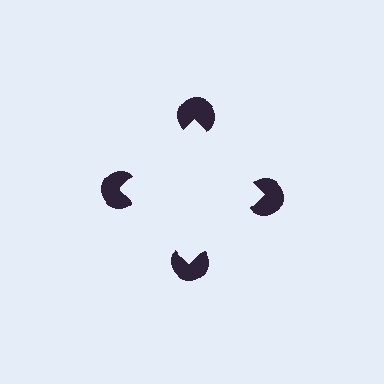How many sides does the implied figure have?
4 sides.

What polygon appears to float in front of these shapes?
An illusory square — its edges are inferred from the aligned wedge cuts in the pac-man discs, not physically drawn.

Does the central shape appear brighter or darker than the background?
It typically appears slightly brighter than the background, even though no actual brightness change is drawn.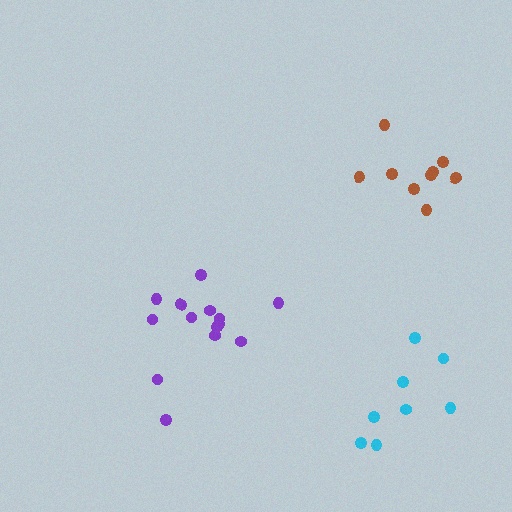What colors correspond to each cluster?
The clusters are colored: purple, brown, cyan.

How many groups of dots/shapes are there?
There are 3 groups.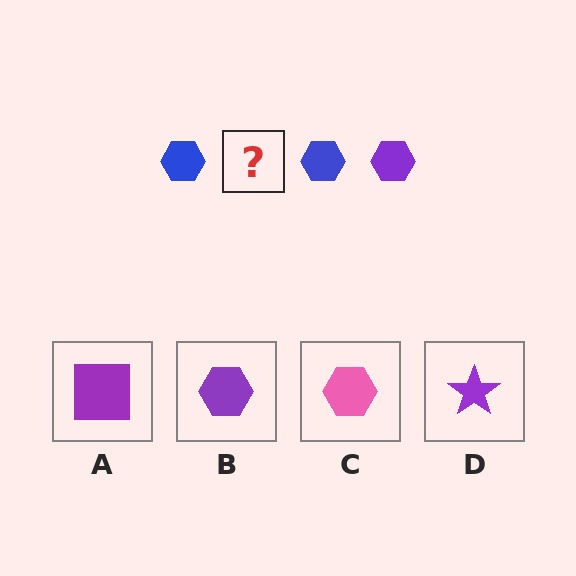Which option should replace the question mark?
Option B.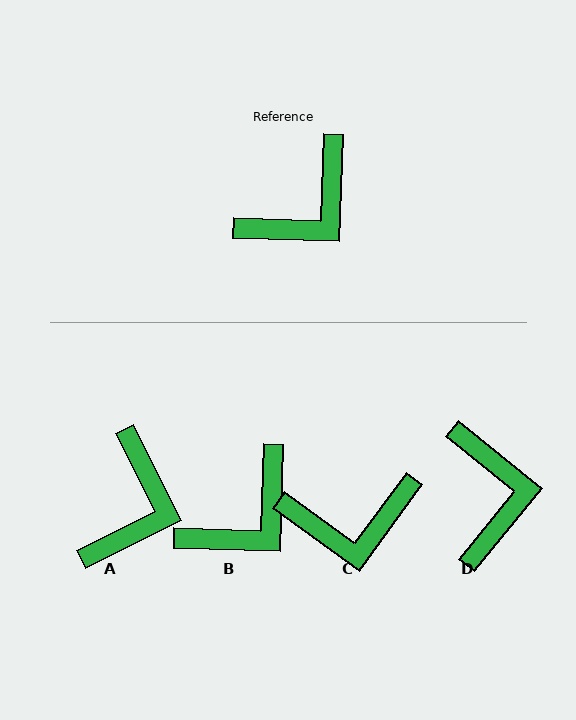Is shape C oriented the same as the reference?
No, it is off by about 34 degrees.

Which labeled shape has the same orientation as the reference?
B.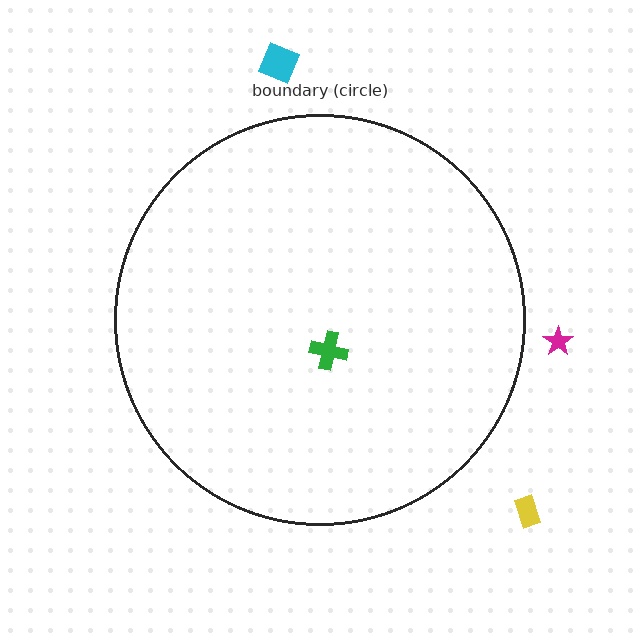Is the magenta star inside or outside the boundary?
Outside.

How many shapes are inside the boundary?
1 inside, 3 outside.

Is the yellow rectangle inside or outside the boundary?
Outside.